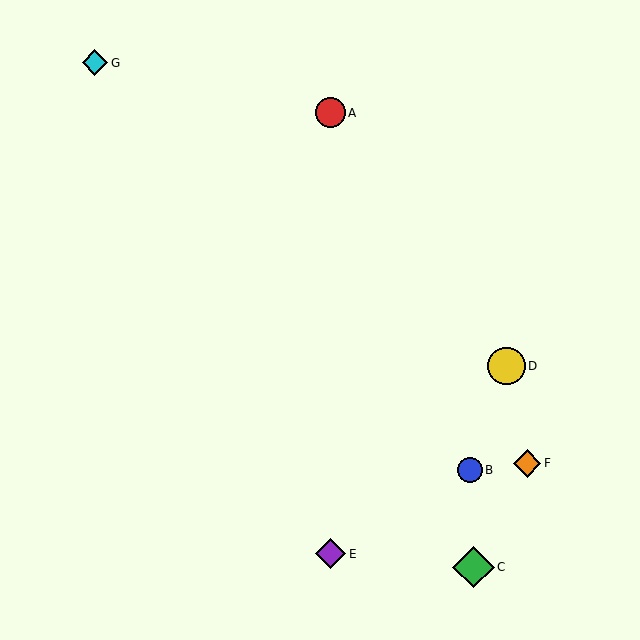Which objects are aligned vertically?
Objects A, E are aligned vertically.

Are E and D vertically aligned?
No, E is at x≈330 and D is at x≈506.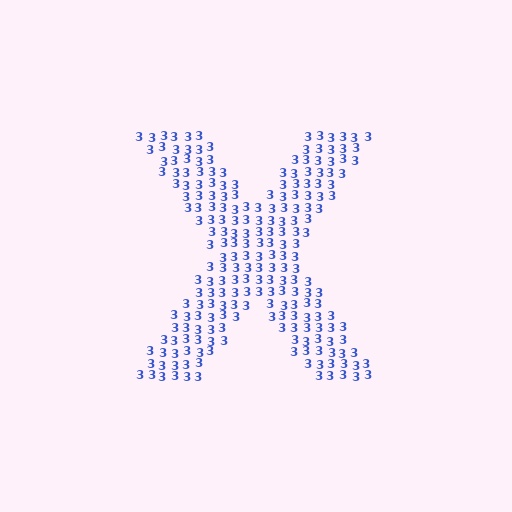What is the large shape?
The large shape is the letter X.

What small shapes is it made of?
It is made of small digit 3's.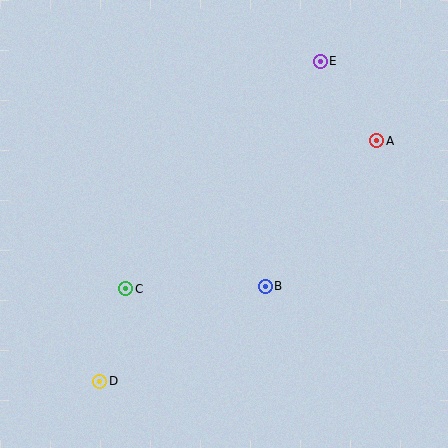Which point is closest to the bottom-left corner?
Point D is closest to the bottom-left corner.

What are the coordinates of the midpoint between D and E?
The midpoint between D and E is at (210, 221).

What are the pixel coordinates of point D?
Point D is at (100, 381).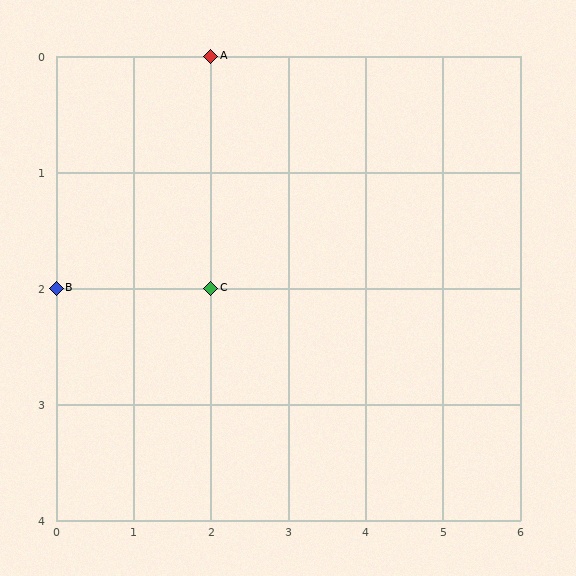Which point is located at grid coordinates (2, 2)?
Point C is at (2, 2).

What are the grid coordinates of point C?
Point C is at grid coordinates (2, 2).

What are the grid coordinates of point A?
Point A is at grid coordinates (2, 0).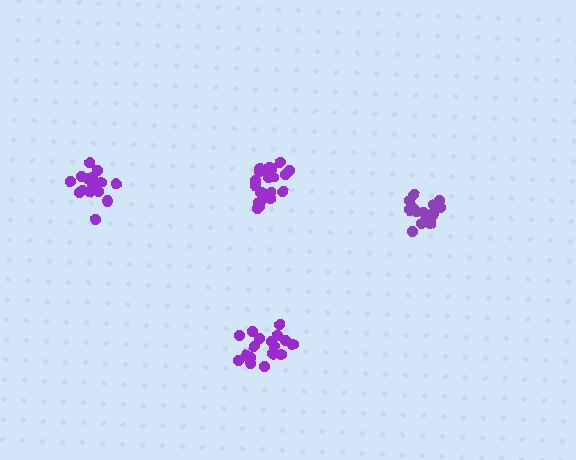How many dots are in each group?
Group 1: 17 dots, Group 2: 17 dots, Group 3: 20 dots, Group 4: 16 dots (70 total).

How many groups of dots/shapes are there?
There are 4 groups.